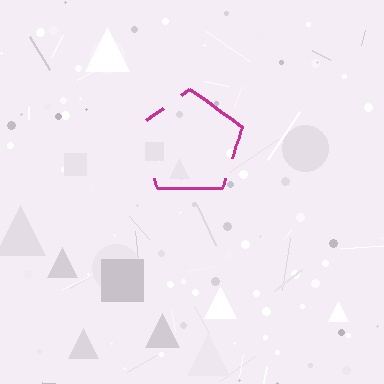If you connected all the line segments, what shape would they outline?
They would outline a pentagon.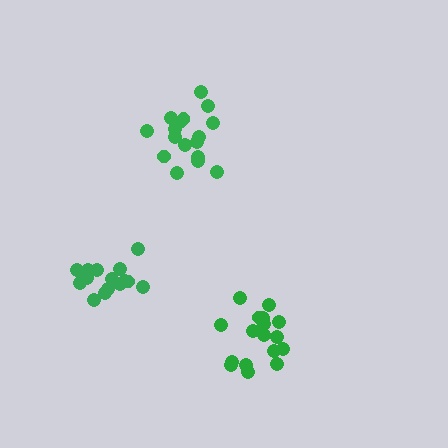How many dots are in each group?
Group 1: 16 dots, Group 2: 17 dots, Group 3: 17 dots (50 total).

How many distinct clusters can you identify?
There are 3 distinct clusters.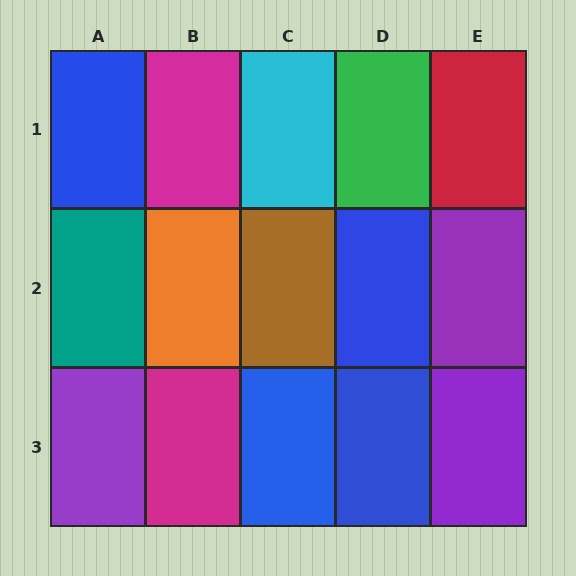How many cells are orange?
1 cell is orange.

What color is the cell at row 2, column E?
Purple.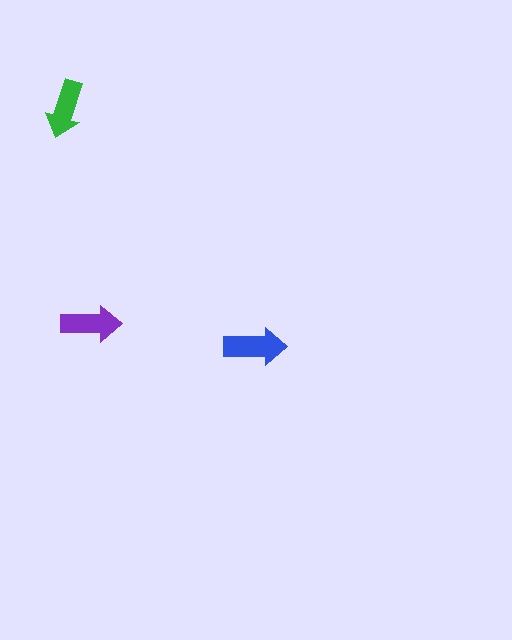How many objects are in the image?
There are 3 objects in the image.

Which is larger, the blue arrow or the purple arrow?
The blue one.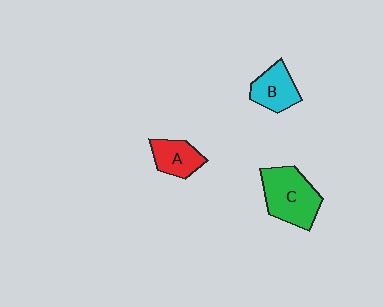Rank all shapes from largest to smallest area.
From largest to smallest: C (green), B (cyan), A (red).